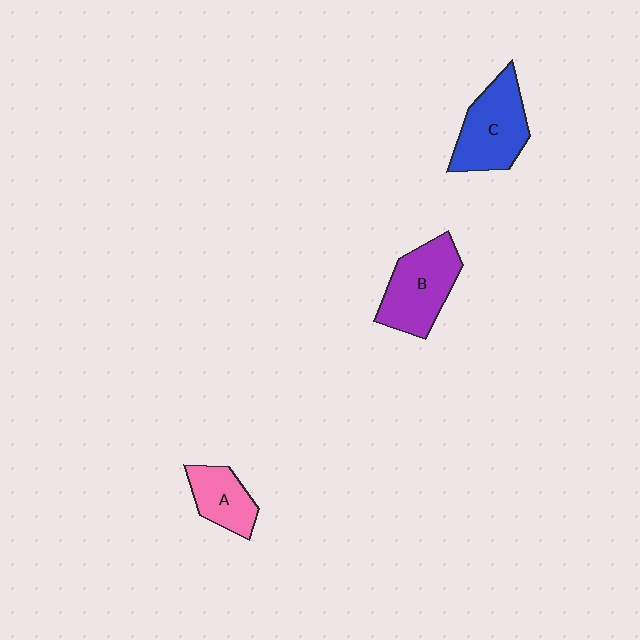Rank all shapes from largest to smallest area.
From largest to smallest: B (purple), C (blue), A (pink).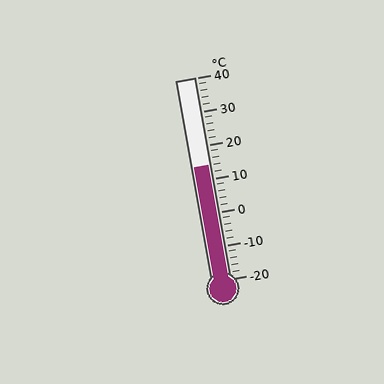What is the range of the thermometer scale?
The thermometer scale ranges from -20°C to 40°C.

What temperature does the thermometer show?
The thermometer shows approximately 14°C.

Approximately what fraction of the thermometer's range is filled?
The thermometer is filled to approximately 55% of its range.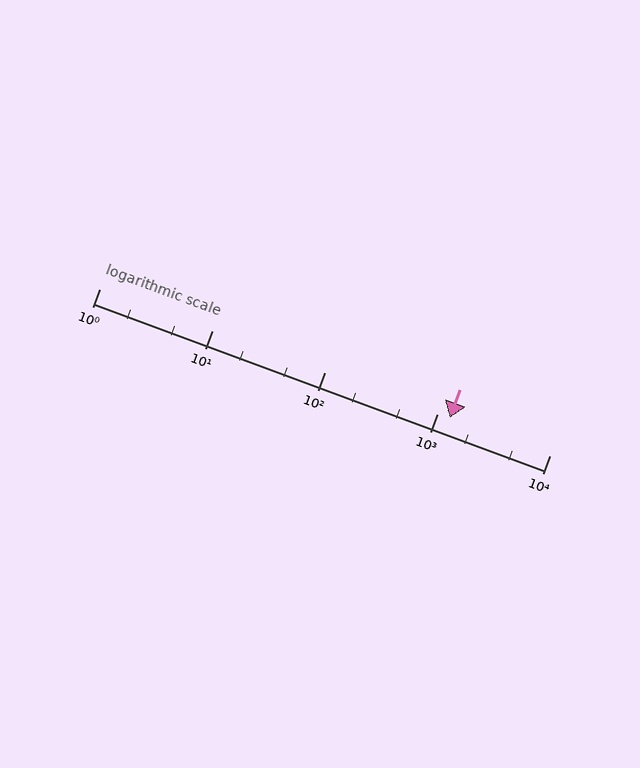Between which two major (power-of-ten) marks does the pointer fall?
The pointer is between 1000 and 10000.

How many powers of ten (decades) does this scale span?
The scale spans 4 decades, from 1 to 10000.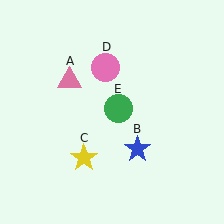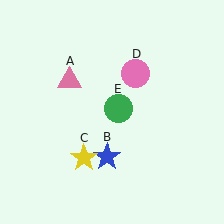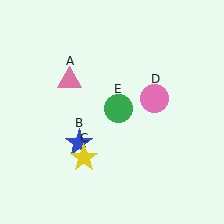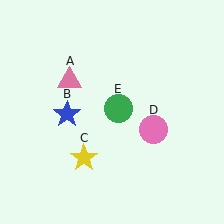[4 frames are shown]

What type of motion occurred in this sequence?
The blue star (object B), pink circle (object D) rotated clockwise around the center of the scene.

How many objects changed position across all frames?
2 objects changed position: blue star (object B), pink circle (object D).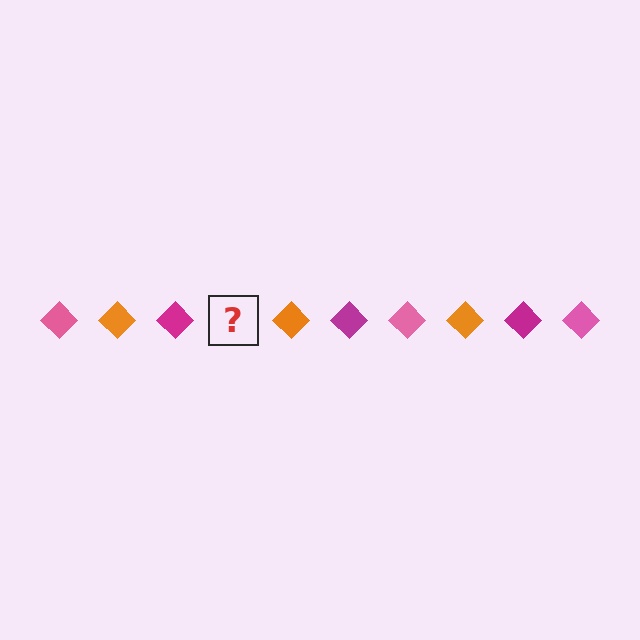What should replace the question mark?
The question mark should be replaced with a pink diamond.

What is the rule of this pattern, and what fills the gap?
The rule is that the pattern cycles through pink, orange, magenta diamonds. The gap should be filled with a pink diamond.